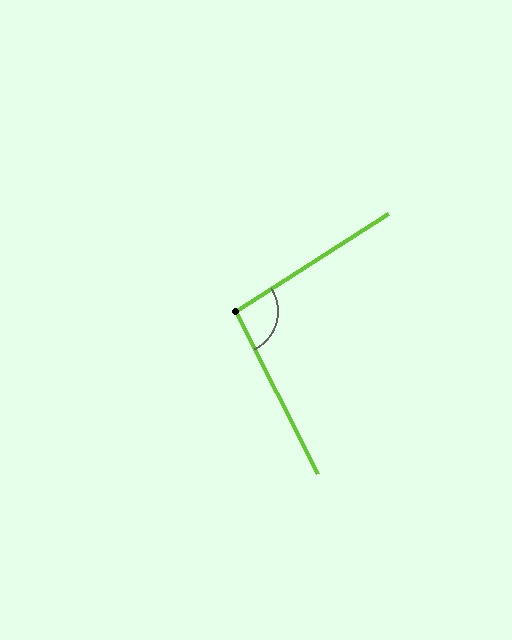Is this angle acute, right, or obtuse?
It is obtuse.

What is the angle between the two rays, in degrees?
Approximately 95 degrees.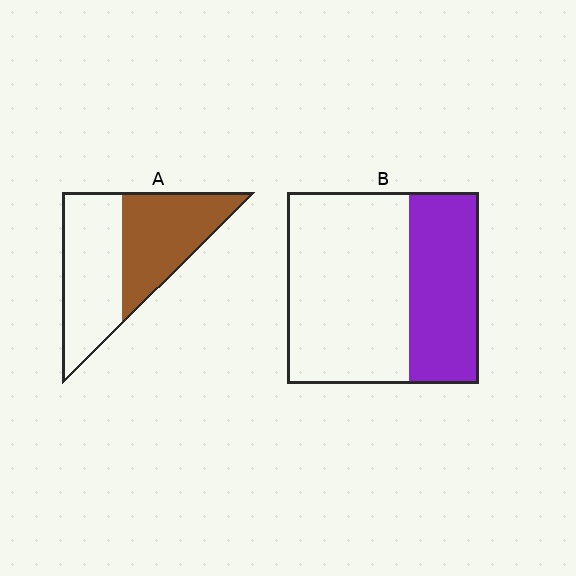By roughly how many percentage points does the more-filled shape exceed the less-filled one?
By roughly 10 percentage points (A over B).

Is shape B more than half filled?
No.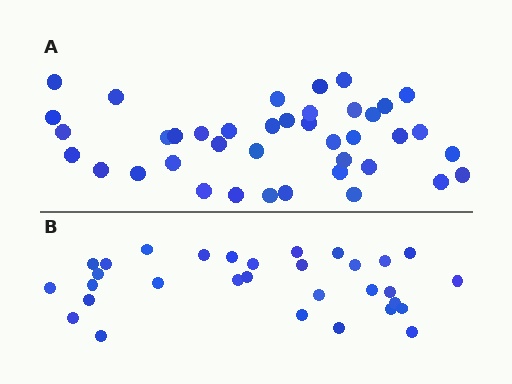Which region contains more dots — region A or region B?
Region A (the top region) has more dots.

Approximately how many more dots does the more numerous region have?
Region A has roughly 8 or so more dots than region B.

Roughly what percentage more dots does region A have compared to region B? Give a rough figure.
About 30% more.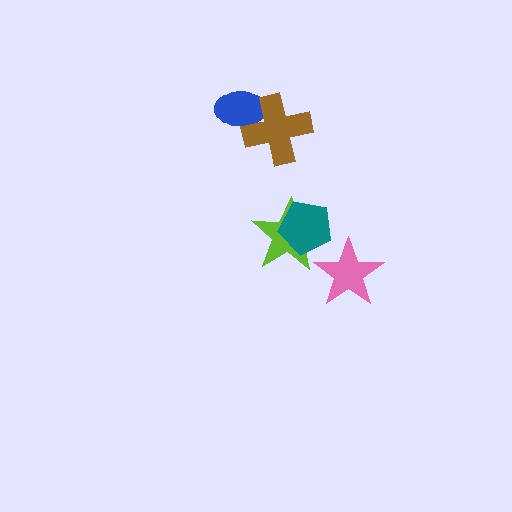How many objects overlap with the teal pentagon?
1 object overlaps with the teal pentagon.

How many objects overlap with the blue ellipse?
1 object overlaps with the blue ellipse.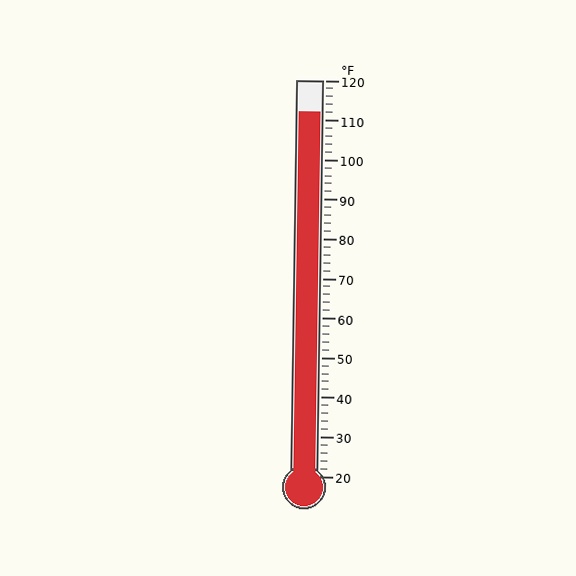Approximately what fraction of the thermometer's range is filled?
The thermometer is filled to approximately 90% of its range.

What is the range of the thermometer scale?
The thermometer scale ranges from 20°F to 120°F.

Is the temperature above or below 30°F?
The temperature is above 30°F.